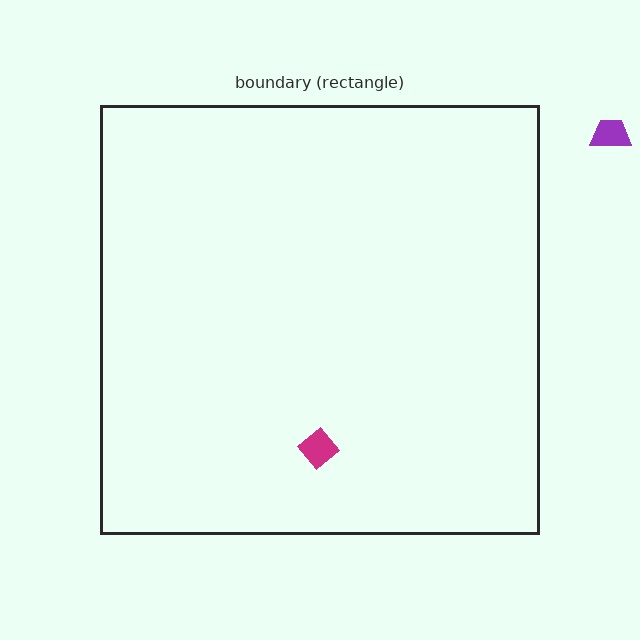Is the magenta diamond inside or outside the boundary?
Inside.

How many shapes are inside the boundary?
1 inside, 1 outside.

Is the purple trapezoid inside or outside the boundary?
Outside.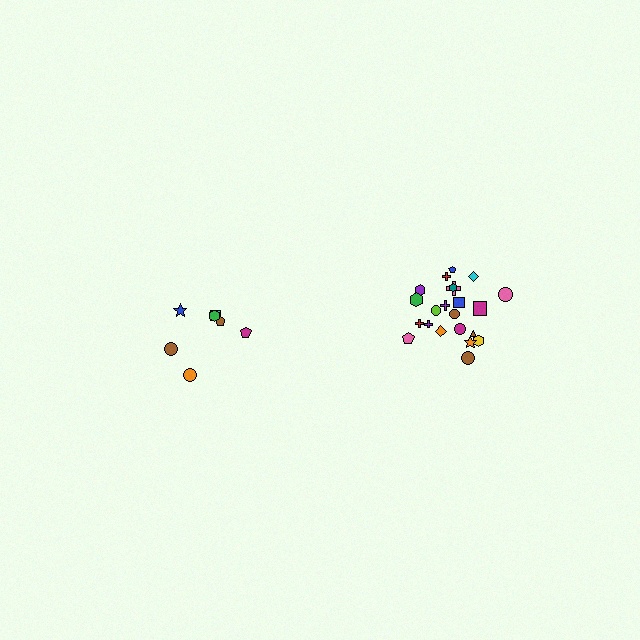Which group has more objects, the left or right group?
The right group.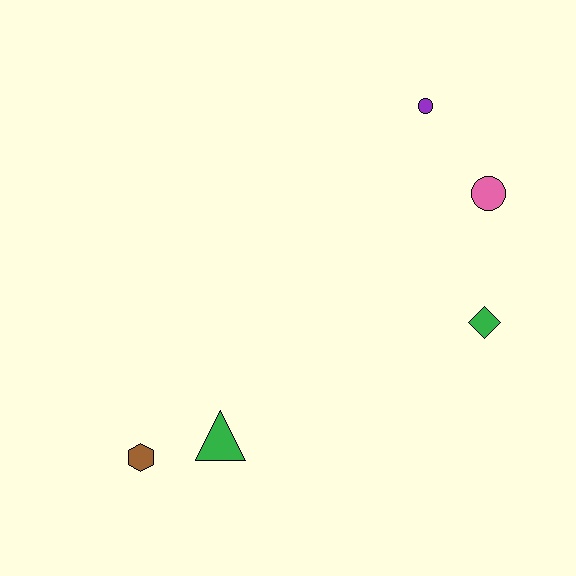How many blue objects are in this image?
There are no blue objects.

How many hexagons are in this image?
There is 1 hexagon.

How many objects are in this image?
There are 5 objects.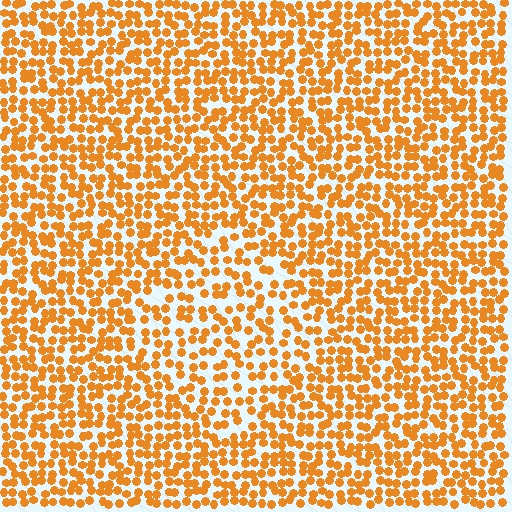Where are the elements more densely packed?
The elements are more densely packed outside the diamond boundary.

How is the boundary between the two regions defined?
The boundary is defined by a change in element density (approximately 1.5x ratio). All elements are the same color, size, and shape.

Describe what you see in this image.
The image contains small orange elements arranged at two different densities. A diamond-shaped region is visible where the elements are less densely packed than the surrounding area.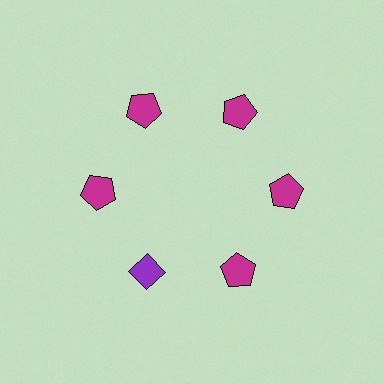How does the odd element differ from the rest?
It differs in both color (purple instead of magenta) and shape (diamond instead of pentagon).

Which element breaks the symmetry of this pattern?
The purple diamond at roughly the 7 o'clock position breaks the symmetry. All other shapes are magenta pentagons.